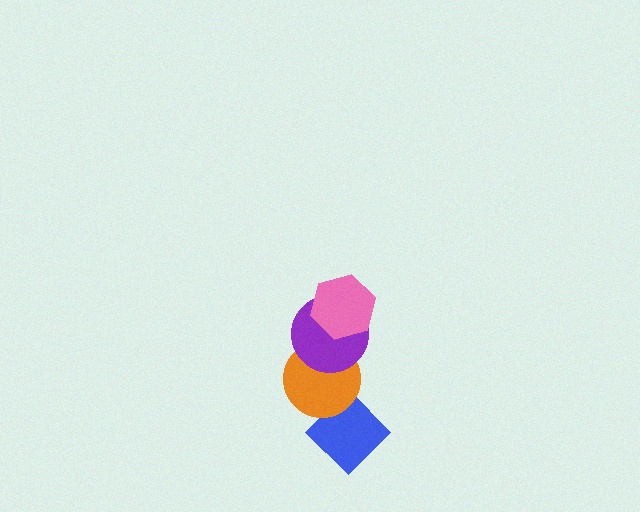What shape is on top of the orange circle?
The purple circle is on top of the orange circle.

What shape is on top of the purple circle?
The pink hexagon is on top of the purple circle.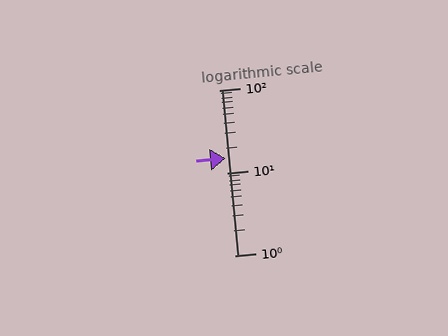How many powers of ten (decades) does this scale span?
The scale spans 2 decades, from 1 to 100.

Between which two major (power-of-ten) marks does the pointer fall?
The pointer is between 10 and 100.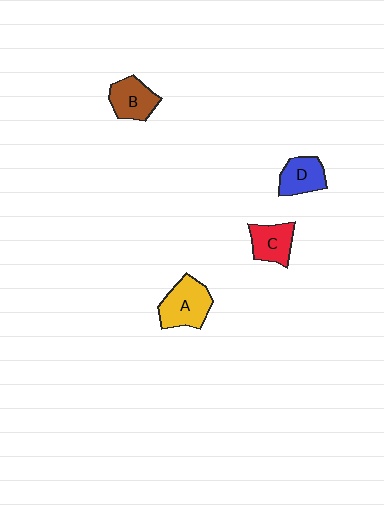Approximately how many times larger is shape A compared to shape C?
Approximately 1.4 times.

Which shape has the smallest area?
Shape D (blue).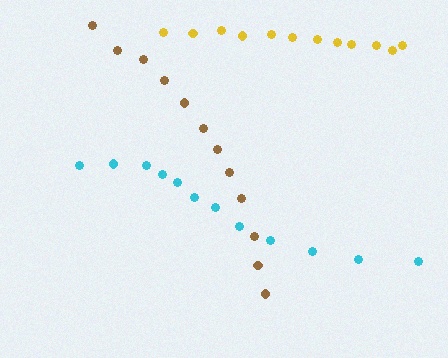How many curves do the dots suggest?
There are 3 distinct paths.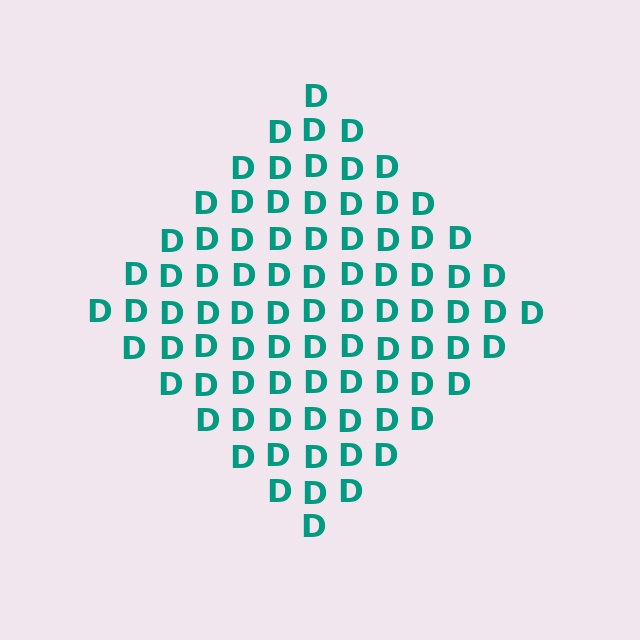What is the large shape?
The large shape is a diamond.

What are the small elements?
The small elements are letter D's.